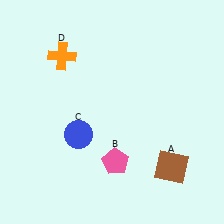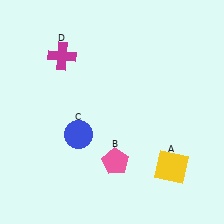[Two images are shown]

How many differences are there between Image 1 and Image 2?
There are 2 differences between the two images.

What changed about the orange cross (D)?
In Image 1, D is orange. In Image 2, it changed to magenta.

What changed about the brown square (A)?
In Image 1, A is brown. In Image 2, it changed to yellow.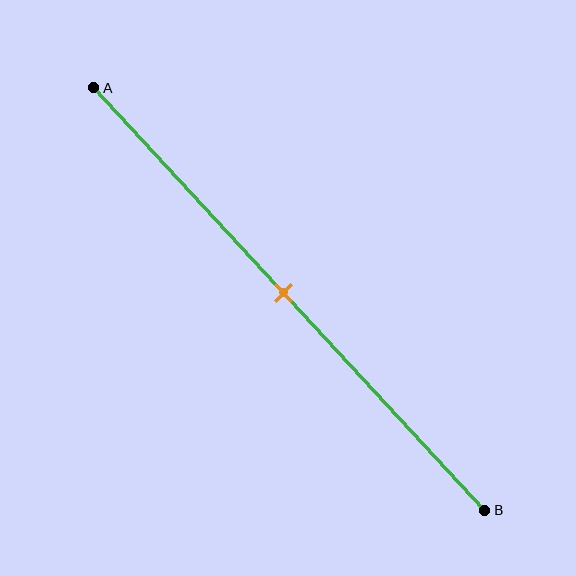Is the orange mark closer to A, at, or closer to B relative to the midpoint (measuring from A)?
The orange mark is approximately at the midpoint of segment AB.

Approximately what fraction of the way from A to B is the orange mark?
The orange mark is approximately 50% of the way from A to B.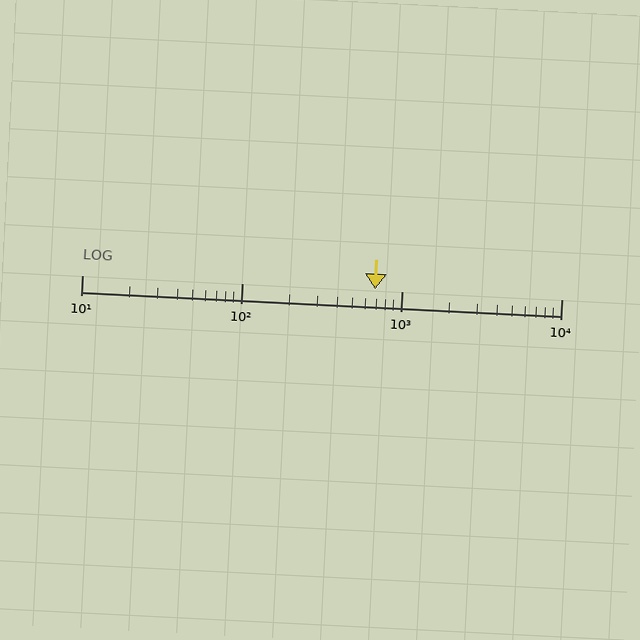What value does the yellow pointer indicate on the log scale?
The pointer indicates approximately 680.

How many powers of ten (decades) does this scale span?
The scale spans 3 decades, from 10 to 10000.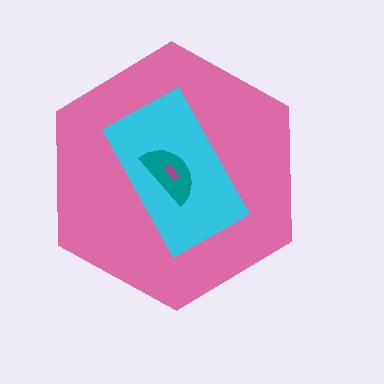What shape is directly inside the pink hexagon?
The cyan rectangle.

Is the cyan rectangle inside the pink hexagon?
Yes.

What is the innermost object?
The magenta arrow.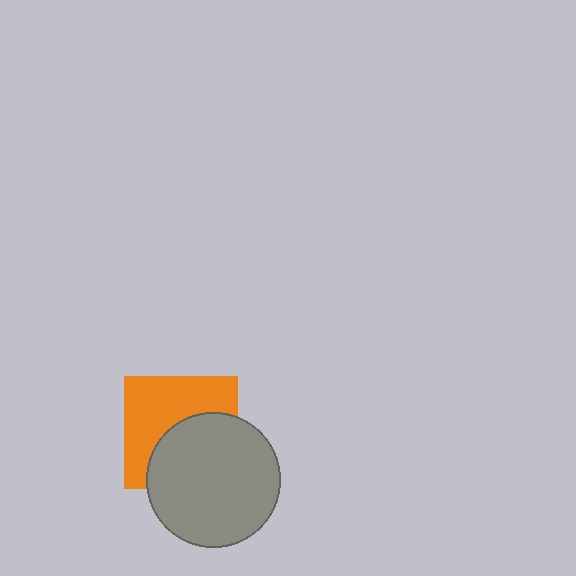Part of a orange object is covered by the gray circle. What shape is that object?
It is a square.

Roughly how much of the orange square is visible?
About half of it is visible (roughly 53%).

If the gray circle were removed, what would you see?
You would see the complete orange square.